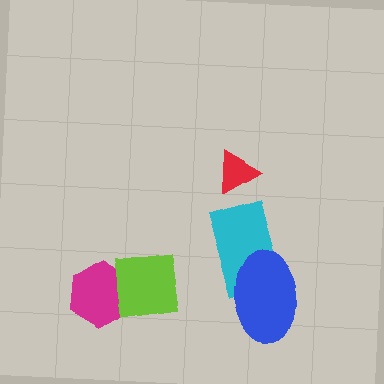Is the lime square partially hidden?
No, no other shape covers it.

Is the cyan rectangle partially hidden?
Yes, it is partially covered by another shape.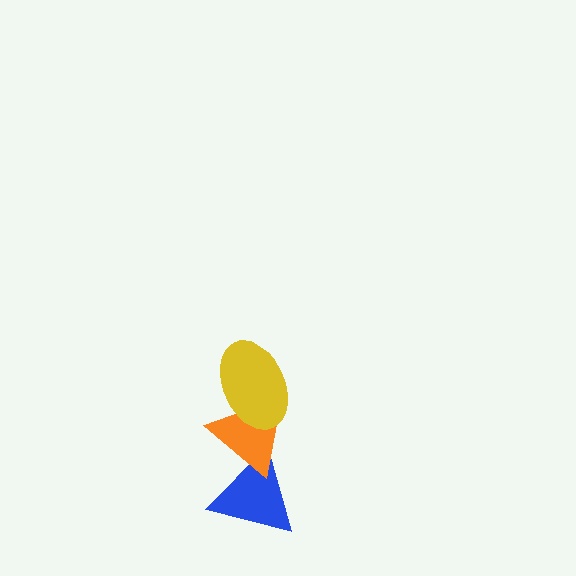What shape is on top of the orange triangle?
The yellow ellipse is on top of the orange triangle.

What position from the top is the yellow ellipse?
The yellow ellipse is 1st from the top.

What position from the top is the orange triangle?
The orange triangle is 2nd from the top.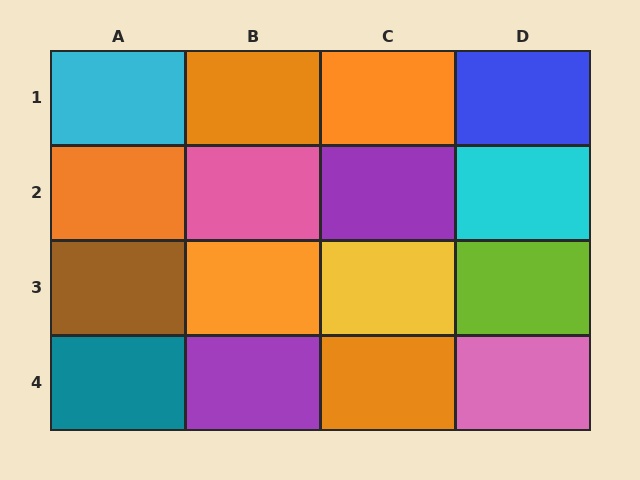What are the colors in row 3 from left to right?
Brown, orange, yellow, lime.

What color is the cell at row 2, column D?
Cyan.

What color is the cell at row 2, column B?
Pink.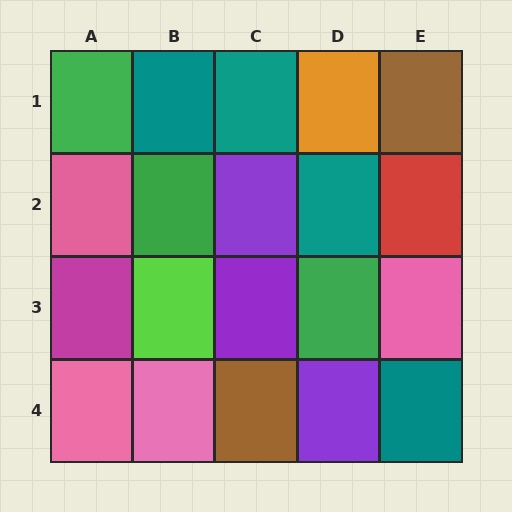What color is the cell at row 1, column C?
Teal.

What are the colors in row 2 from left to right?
Pink, green, purple, teal, red.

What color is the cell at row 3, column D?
Green.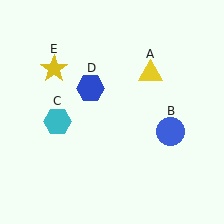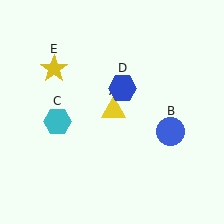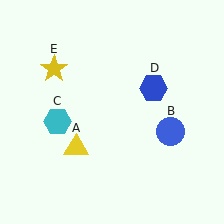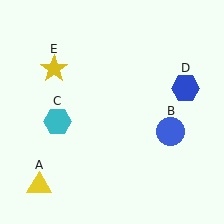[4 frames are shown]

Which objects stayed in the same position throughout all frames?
Blue circle (object B) and cyan hexagon (object C) and yellow star (object E) remained stationary.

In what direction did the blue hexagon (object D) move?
The blue hexagon (object D) moved right.